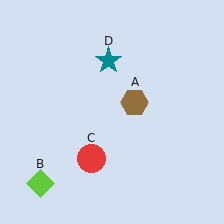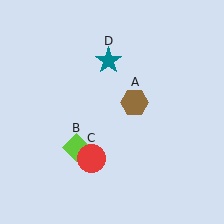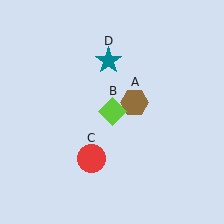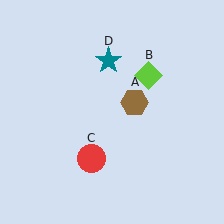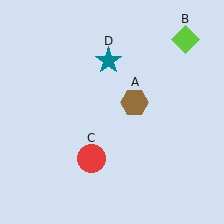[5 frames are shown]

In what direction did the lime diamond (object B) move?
The lime diamond (object B) moved up and to the right.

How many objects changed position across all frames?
1 object changed position: lime diamond (object B).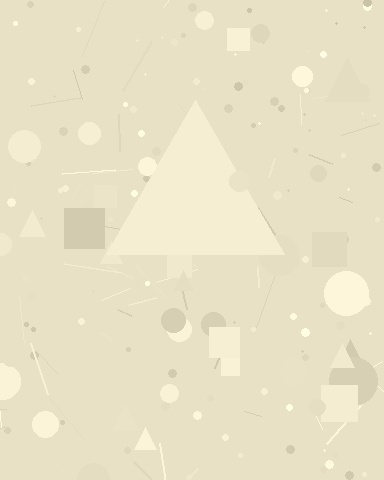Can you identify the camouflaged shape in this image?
The camouflaged shape is a triangle.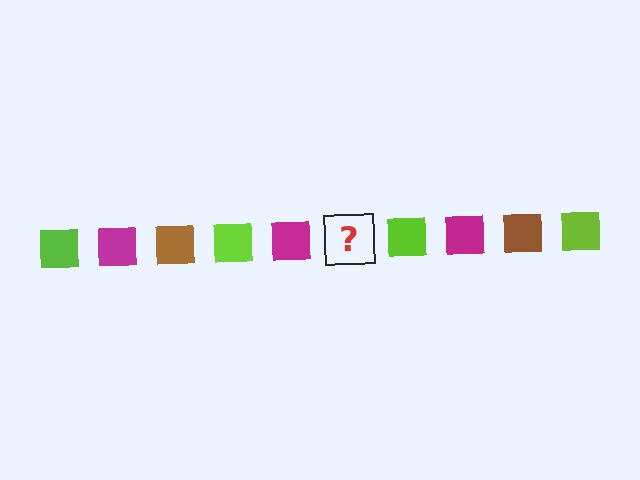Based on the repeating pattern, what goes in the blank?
The blank should be a brown square.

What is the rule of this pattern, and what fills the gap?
The rule is that the pattern cycles through lime, magenta, brown squares. The gap should be filled with a brown square.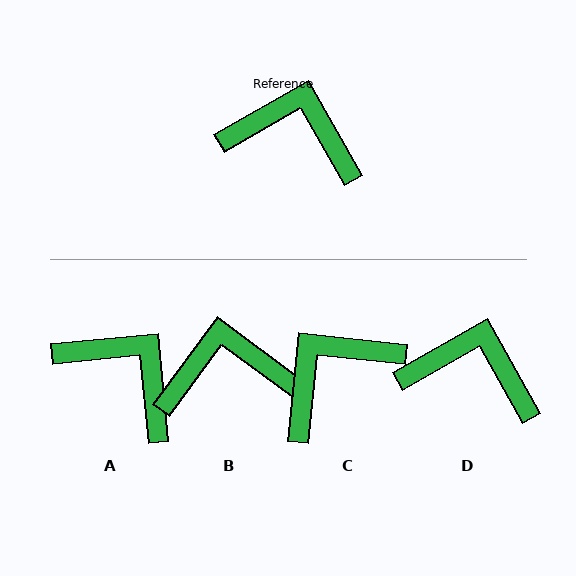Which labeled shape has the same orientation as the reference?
D.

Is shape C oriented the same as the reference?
No, it is off by about 55 degrees.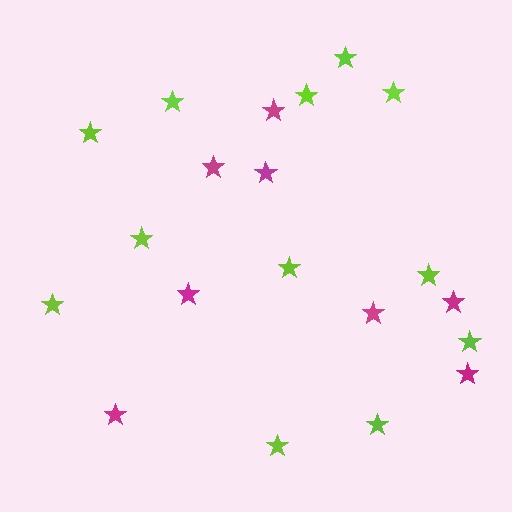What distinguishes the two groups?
There are 2 groups: one group of magenta stars (8) and one group of lime stars (12).